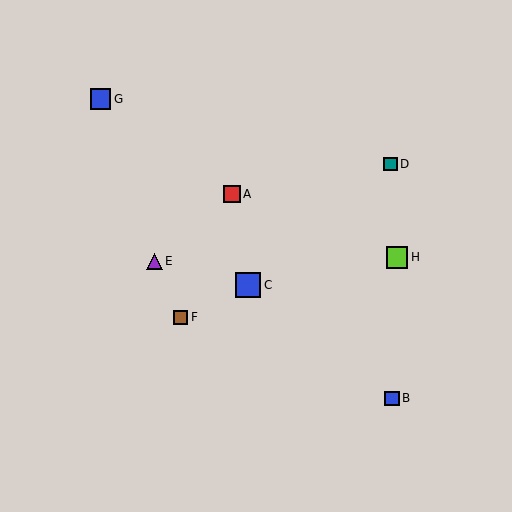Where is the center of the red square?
The center of the red square is at (232, 194).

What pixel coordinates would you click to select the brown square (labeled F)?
Click at (181, 317) to select the brown square F.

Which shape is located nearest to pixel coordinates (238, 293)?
The blue square (labeled C) at (248, 285) is nearest to that location.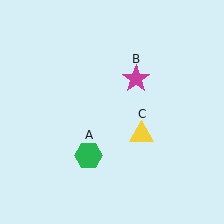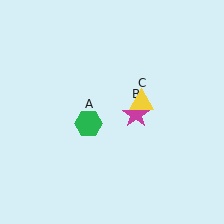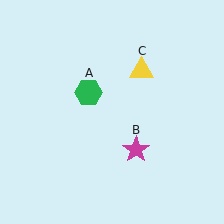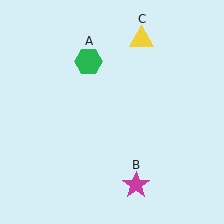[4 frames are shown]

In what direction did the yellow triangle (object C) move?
The yellow triangle (object C) moved up.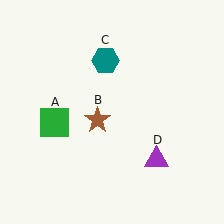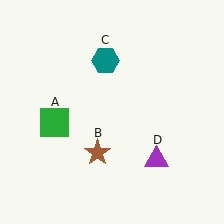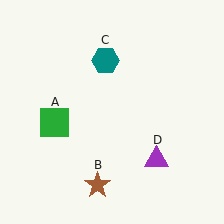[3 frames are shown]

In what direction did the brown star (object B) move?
The brown star (object B) moved down.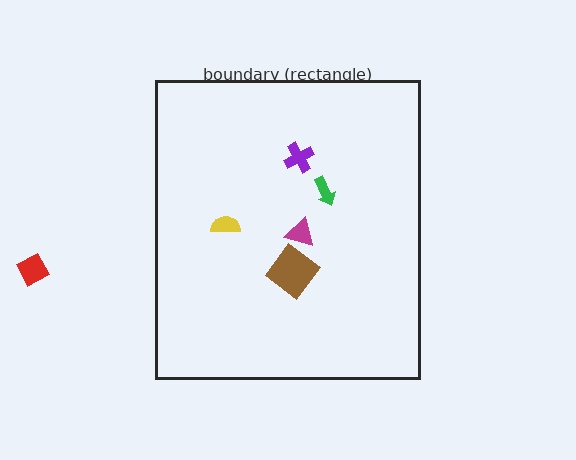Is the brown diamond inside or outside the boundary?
Inside.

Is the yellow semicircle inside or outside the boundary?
Inside.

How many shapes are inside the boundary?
5 inside, 1 outside.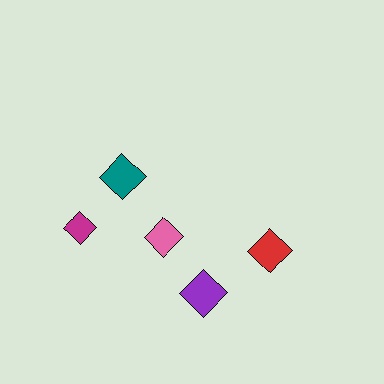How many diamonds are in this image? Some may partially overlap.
There are 5 diamonds.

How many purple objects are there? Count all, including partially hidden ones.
There is 1 purple object.